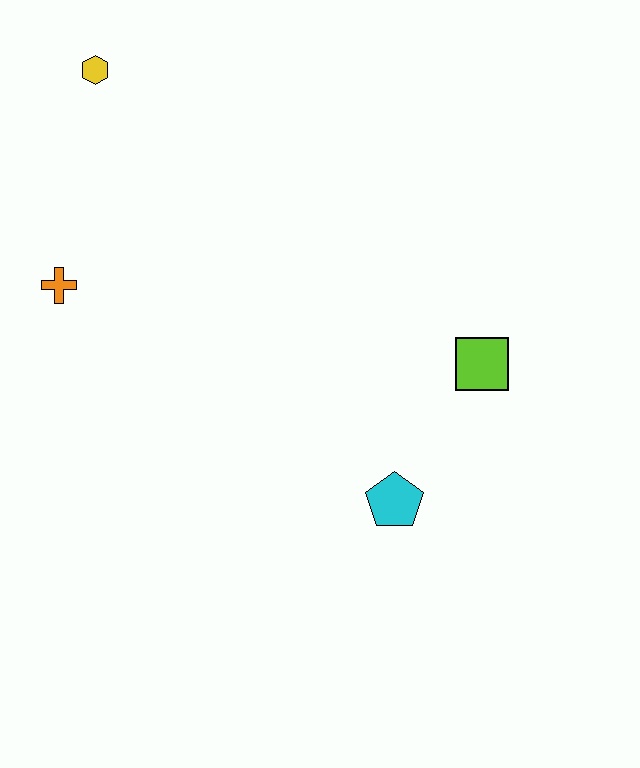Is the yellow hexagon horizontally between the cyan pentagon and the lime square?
No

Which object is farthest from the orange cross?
The lime square is farthest from the orange cross.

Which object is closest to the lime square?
The cyan pentagon is closest to the lime square.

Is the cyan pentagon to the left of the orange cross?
No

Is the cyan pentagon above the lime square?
No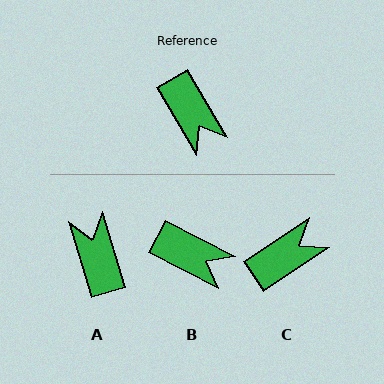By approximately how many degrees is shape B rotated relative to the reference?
Approximately 32 degrees counter-clockwise.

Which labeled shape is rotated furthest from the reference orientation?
A, about 167 degrees away.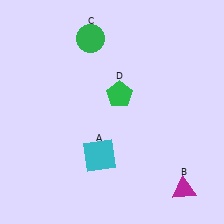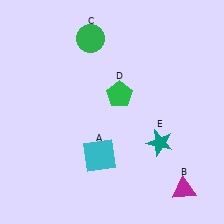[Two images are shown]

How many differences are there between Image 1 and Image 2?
There is 1 difference between the two images.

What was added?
A teal star (E) was added in Image 2.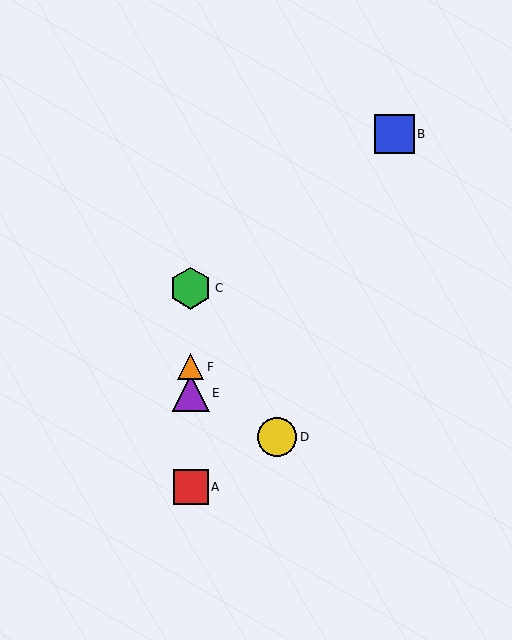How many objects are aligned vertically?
4 objects (A, C, E, F) are aligned vertically.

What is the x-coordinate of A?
Object A is at x≈191.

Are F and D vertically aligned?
No, F is at x≈191 and D is at x≈277.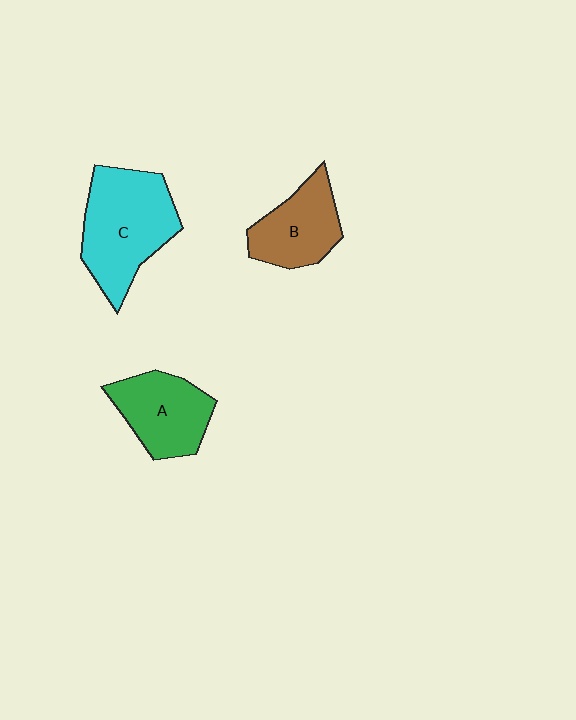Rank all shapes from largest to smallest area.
From largest to smallest: C (cyan), A (green), B (brown).